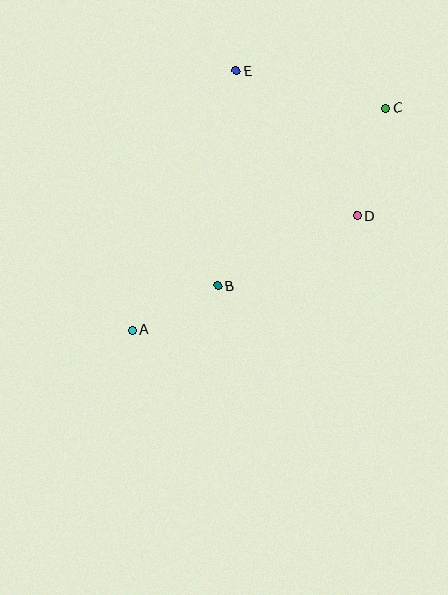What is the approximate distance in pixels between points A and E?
The distance between A and E is approximately 279 pixels.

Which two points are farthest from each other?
Points A and C are farthest from each other.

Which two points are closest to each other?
Points A and B are closest to each other.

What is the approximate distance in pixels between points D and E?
The distance between D and E is approximately 189 pixels.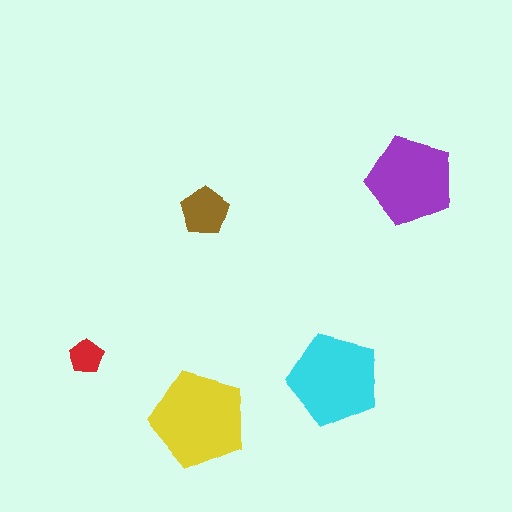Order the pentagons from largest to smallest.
the yellow one, the cyan one, the purple one, the brown one, the red one.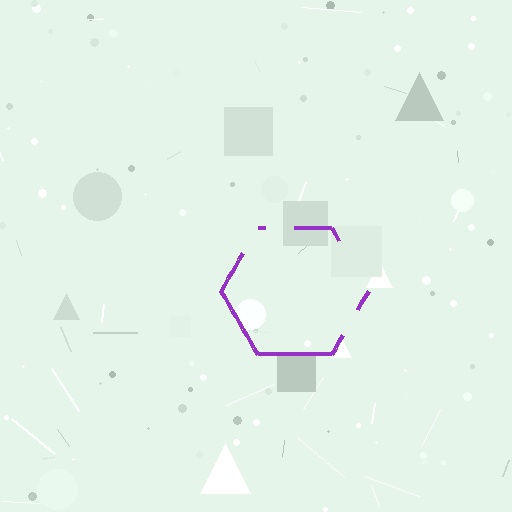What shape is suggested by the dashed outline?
The dashed outline suggests a hexagon.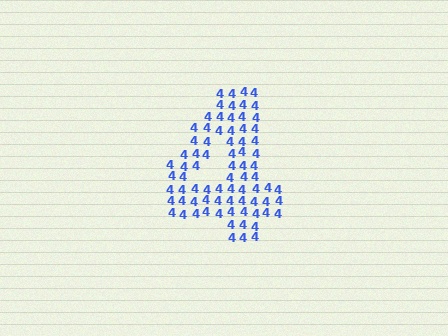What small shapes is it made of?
It is made of small digit 4's.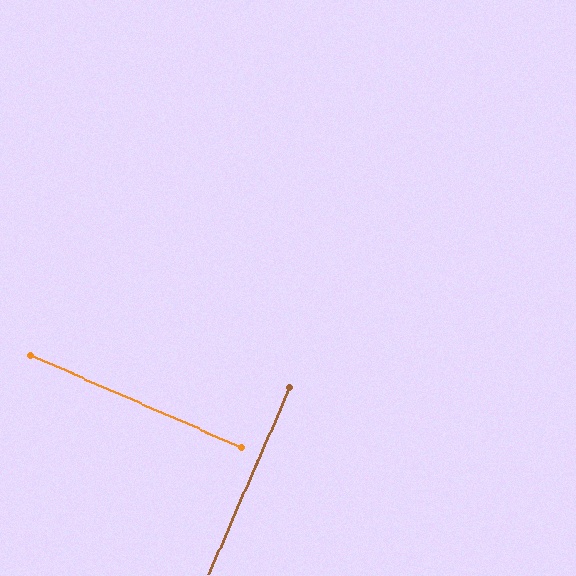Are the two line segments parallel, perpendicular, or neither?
Perpendicular — they meet at approximately 90°.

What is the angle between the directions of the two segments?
Approximately 90 degrees.